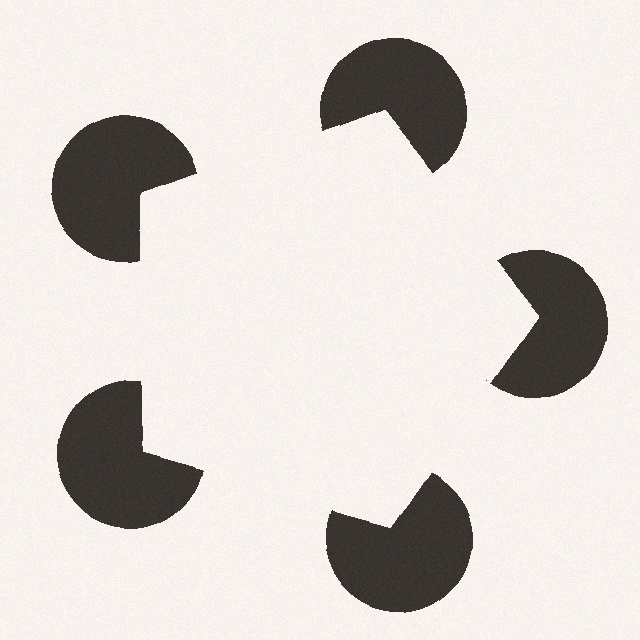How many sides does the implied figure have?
5 sides.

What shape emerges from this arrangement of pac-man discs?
An illusory pentagon — its edges are inferred from the aligned wedge cuts in the pac-man discs, not physically drawn.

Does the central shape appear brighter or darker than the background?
It typically appears slightly brighter than the background, even though no actual brightness change is drawn.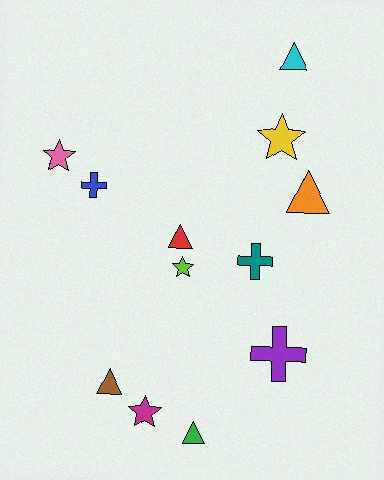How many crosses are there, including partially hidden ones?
There are 3 crosses.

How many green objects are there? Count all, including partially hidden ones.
There is 1 green object.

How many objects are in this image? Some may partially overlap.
There are 12 objects.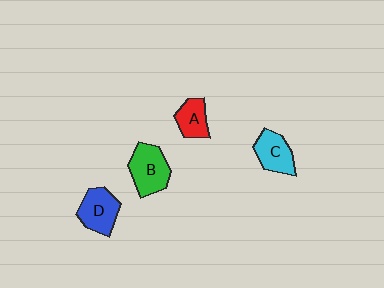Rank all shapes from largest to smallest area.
From largest to smallest: B (green), D (blue), C (cyan), A (red).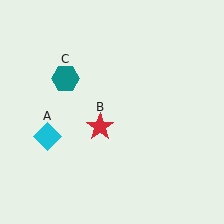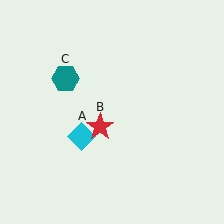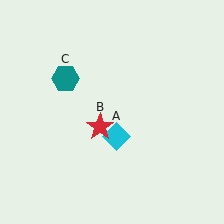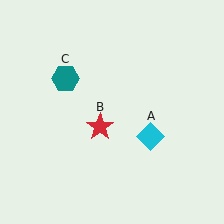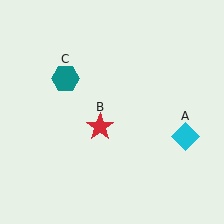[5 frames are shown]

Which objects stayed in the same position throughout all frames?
Red star (object B) and teal hexagon (object C) remained stationary.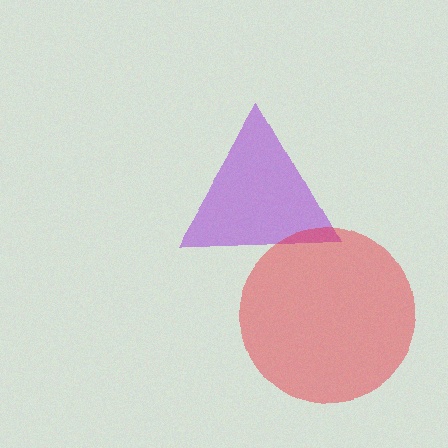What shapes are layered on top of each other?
The layered shapes are: a purple triangle, a red circle.